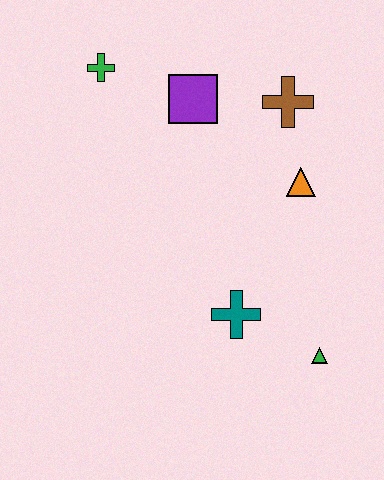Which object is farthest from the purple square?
The green triangle is farthest from the purple square.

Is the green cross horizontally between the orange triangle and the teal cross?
No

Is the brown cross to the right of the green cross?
Yes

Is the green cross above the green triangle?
Yes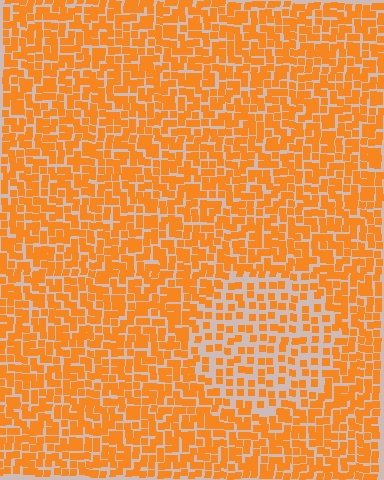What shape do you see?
I see a circle.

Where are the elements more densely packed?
The elements are more densely packed outside the circle boundary.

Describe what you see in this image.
The image contains small orange elements arranged at two different densities. A circle-shaped region is visible where the elements are less densely packed than the surrounding area.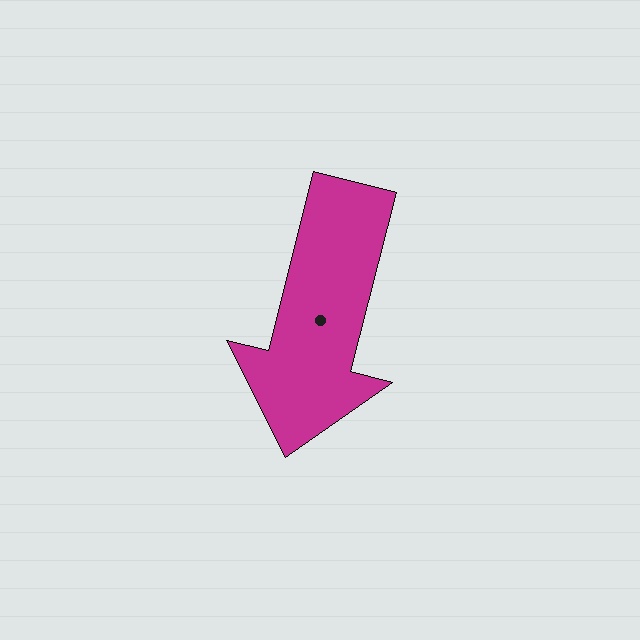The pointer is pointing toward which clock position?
Roughly 6 o'clock.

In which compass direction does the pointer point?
South.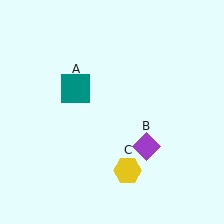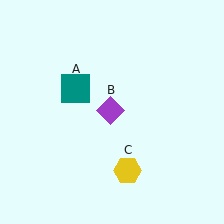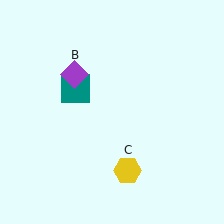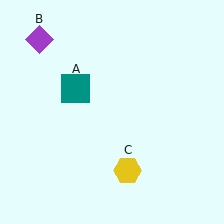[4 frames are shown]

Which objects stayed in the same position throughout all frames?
Teal square (object A) and yellow hexagon (object C) remained stationary.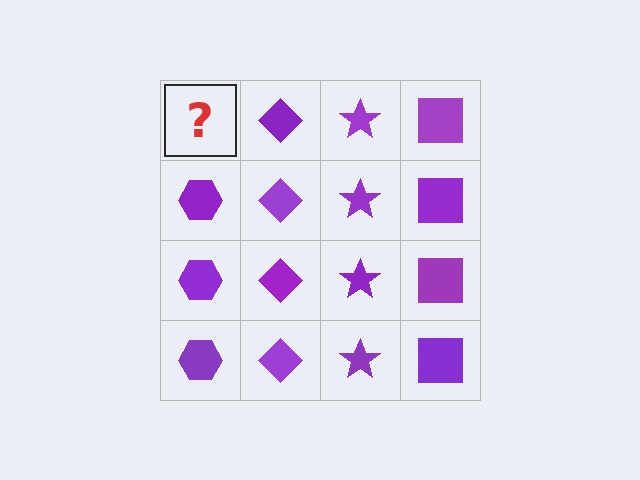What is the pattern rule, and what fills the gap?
The rule is that each column has a consistent shape. The gap should be filled with a purple hexagon.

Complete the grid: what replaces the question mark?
The question mark should be replaced with a purple hexagon.